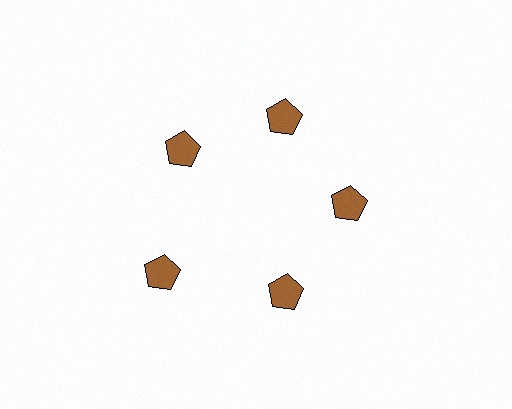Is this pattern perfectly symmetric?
No. The 5 brown pentagons are arranged in a ring, but one element near the 8 o'clock position is pushed outward from the center, breaking the 5-fold rotational symmetry.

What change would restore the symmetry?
The symmetry would be restored by moving it inward, back onto the ring so that all 5 pentagons sit at equal angles and equal distance from the center.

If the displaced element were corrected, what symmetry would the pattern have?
It would have 5-fold rotational symmetry — the pattern would map onto itself every 72 degrees.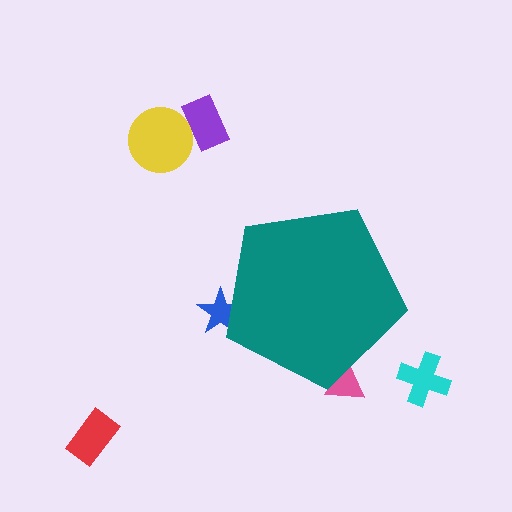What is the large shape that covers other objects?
A teal pentagon.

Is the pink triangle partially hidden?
Yes, the pink triangle is partially hidden behind the teal pentagon.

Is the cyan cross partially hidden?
No, the cyan cross is fully visible.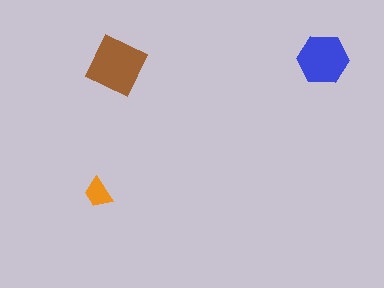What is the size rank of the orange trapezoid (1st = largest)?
3rd.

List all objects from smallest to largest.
The orange trapezoid, the blue hexagon, the brown square.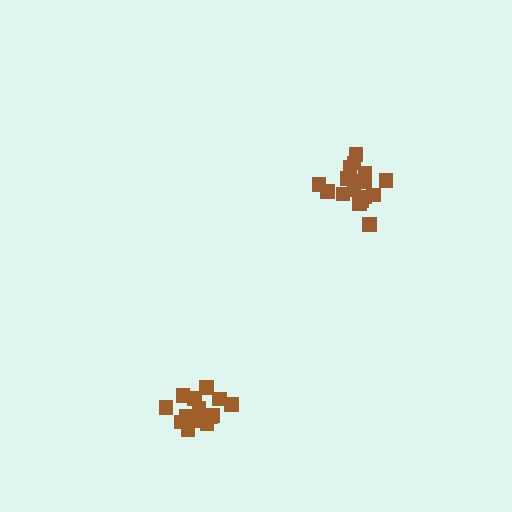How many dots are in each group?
Group 1: 17 dots, Group 2: 15 dots (32 total).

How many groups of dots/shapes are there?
There are 2 groups.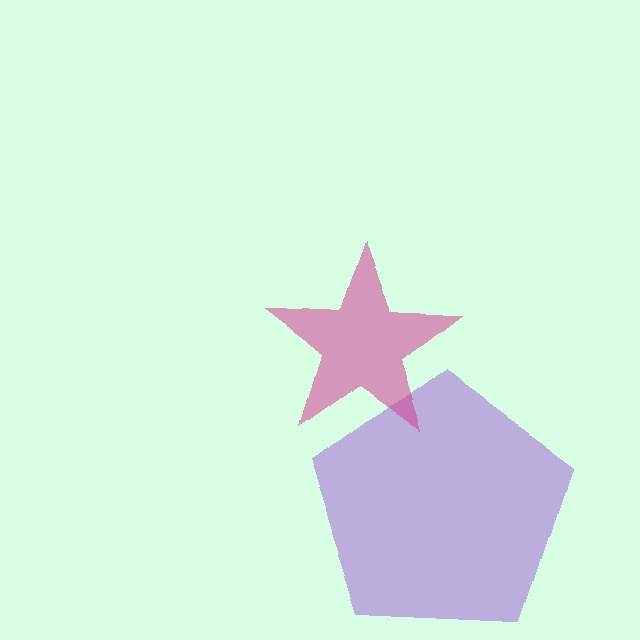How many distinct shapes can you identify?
There are 2 distinct shapes: a purple pentagon, a magenta star.